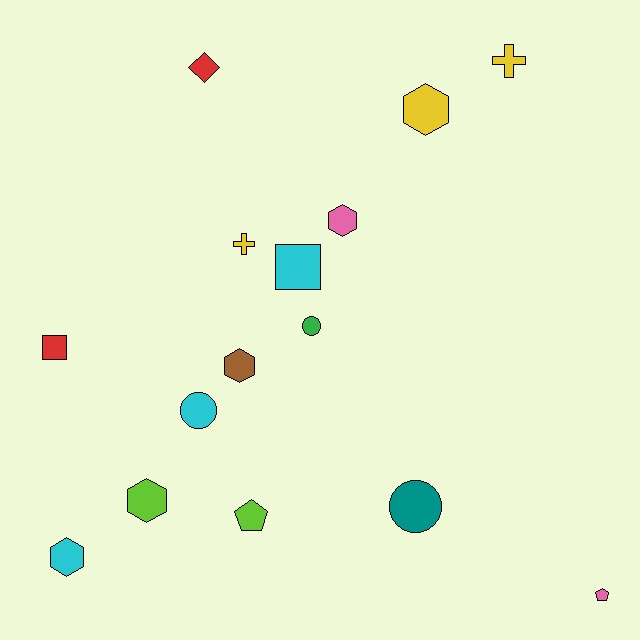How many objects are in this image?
There are 15 objects.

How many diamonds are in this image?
There is 1 diamond.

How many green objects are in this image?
There is 1 green object.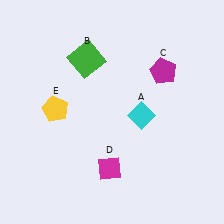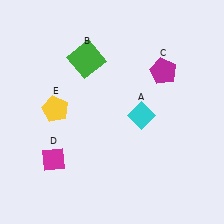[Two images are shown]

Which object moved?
The magenta diamond (D) moved left.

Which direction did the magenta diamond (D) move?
The magenta diamond (D) moved left.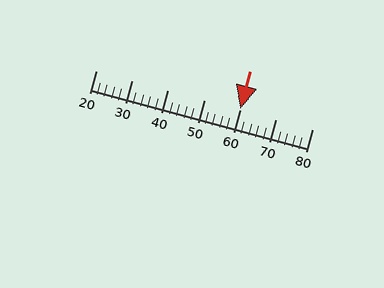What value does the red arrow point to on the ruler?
The red arrow points to approximately 60.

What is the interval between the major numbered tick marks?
The major tick marks are spaced 10 units apart.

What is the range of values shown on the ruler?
The ruler shows values from 20 to 80.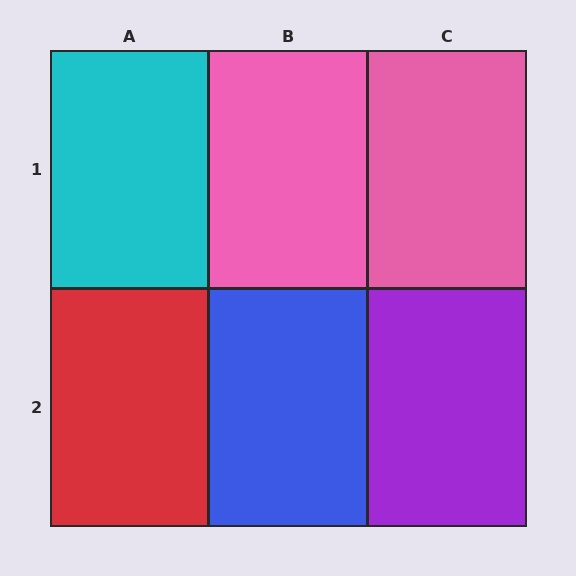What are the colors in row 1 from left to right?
Cyan, pink, pink.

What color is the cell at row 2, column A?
Red.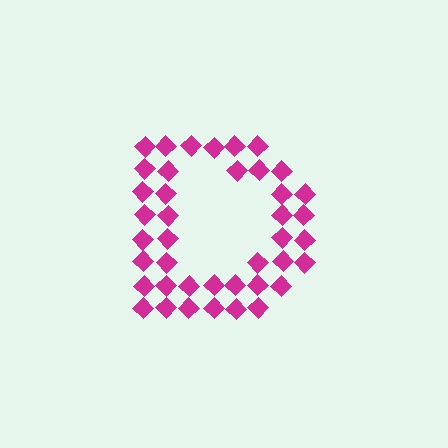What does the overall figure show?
The overall figure shows the letter D.